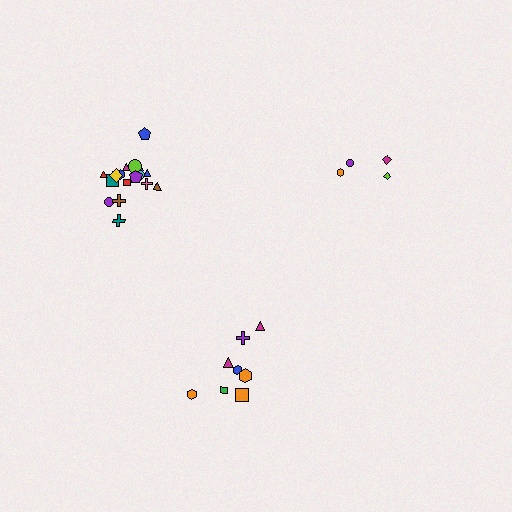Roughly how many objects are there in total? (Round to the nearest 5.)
Roughly 30 objects in total.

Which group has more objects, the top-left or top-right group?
The top-left group.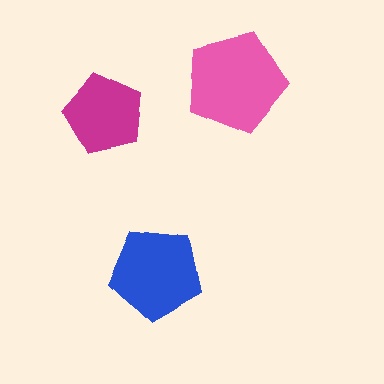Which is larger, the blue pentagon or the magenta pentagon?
The blue one.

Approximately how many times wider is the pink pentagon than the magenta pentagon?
About 1.5 times wider.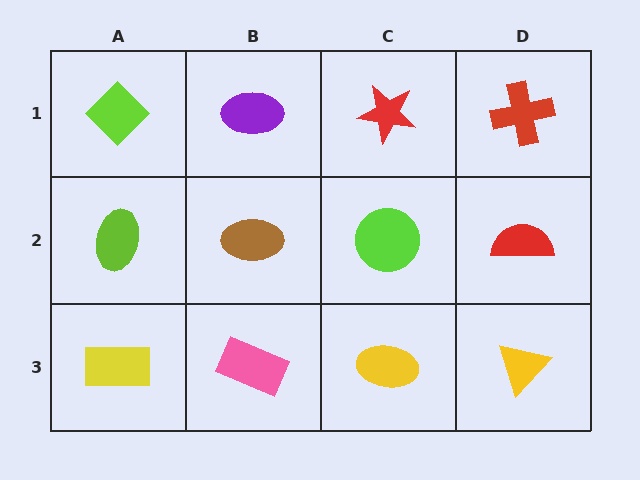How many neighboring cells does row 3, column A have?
2.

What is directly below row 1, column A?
A lime ellipse.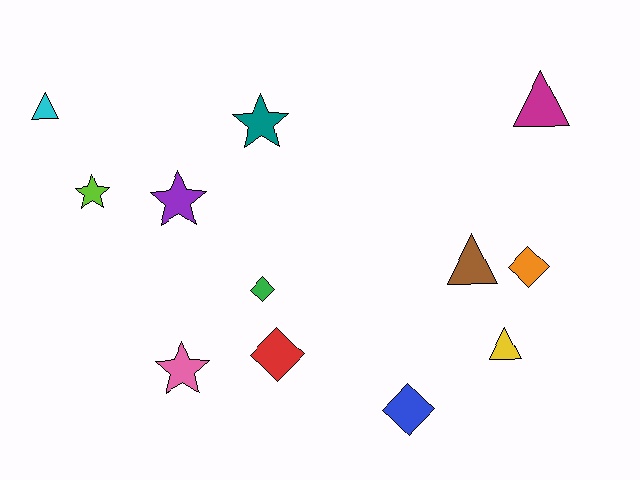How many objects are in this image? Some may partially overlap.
There are 12 objects.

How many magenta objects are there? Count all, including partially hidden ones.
There is 1 magenta object.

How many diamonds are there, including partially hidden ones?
There are 4 diamonds.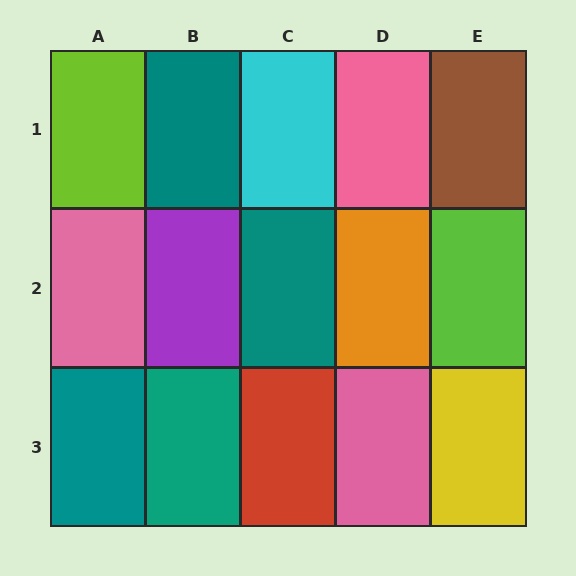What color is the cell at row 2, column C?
Teal.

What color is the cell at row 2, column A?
Pink.